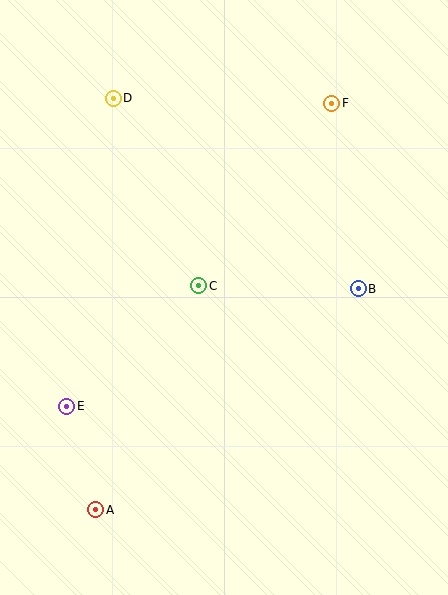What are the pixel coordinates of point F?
Point F is at (332, 103).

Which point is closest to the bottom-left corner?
Point A is closest to the bottom-left corner.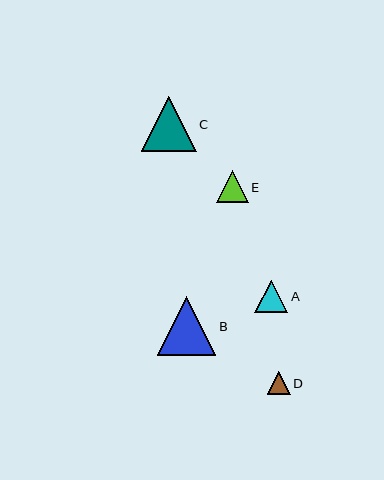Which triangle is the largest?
Triangle B is the largest with a size of approximately 59 pixels.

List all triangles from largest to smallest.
From largest to smallest: B, C, A, E, D.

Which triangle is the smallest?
Triangle D is the smallest with a size of approximately 23 pixels.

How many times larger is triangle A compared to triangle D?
Triangle A is approximately 1.4 times the size of triangle D.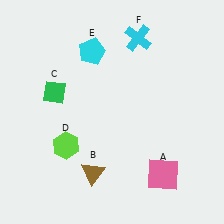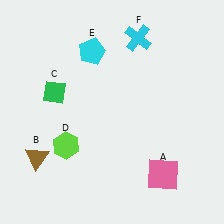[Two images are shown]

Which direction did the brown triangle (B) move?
The brown triangle (B) moved left.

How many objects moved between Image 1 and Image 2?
1 object moved between the two images.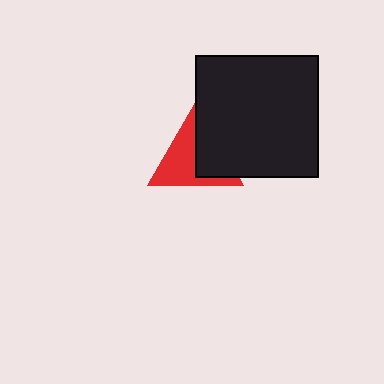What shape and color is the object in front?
The object in front is a black square.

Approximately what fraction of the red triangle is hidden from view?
Roughly 41% of the red triangle is hidden behind the black square.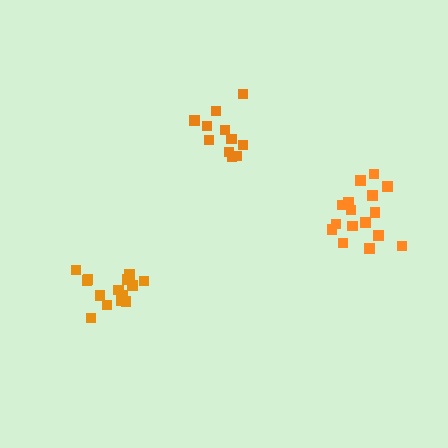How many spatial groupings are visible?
There are 3 spatial groupings.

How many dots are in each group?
Group 1: 14 dots, Group 2: 16 dots, Group 3: 11 dots (41 total).